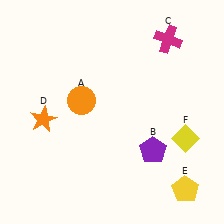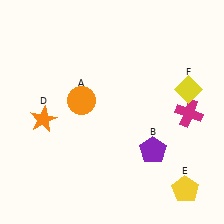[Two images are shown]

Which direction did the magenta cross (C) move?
The magenta cross (C) moved down.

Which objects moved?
The objects that moved are: the magenta cross (C), the yellow diamond (F).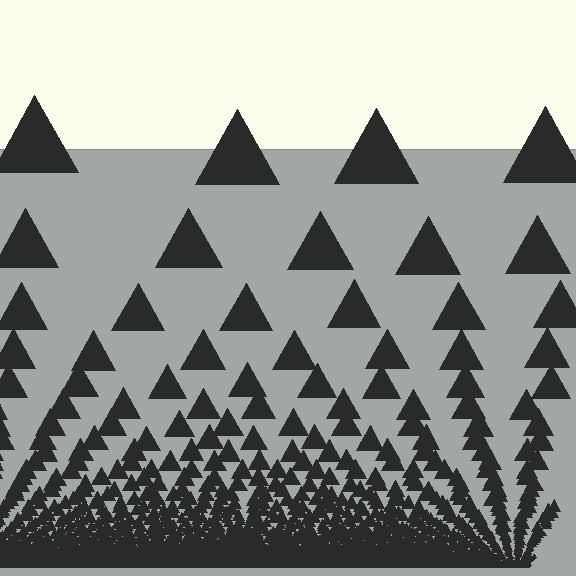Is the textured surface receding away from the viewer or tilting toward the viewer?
The surface appears to tilt toward the viewer. Texture elements get larger and sparser toward the top.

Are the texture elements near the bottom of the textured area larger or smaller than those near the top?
Smaller. The gradient is inverted — elements near the bottom are smaller and denser.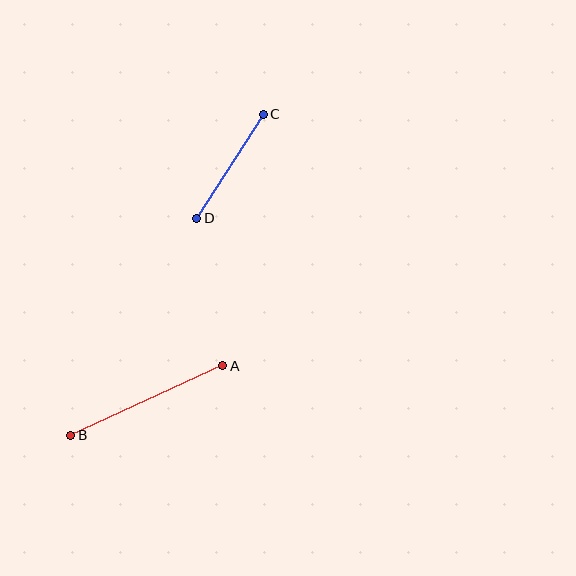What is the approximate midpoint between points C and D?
The midpoint is at approximately (230, 166) pixels.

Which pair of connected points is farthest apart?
Points A and B are farthest apart.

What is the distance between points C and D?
The distance is approximately 123 pixels.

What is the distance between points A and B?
The distance is approximately 167 pixels.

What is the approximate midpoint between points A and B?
The midpoint is at approximately (147, 401) pixels.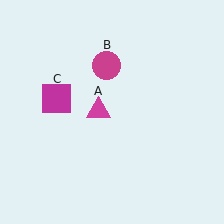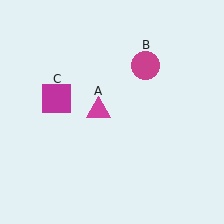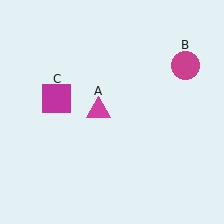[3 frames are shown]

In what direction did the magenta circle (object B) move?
The magenta circle (object B) moved right.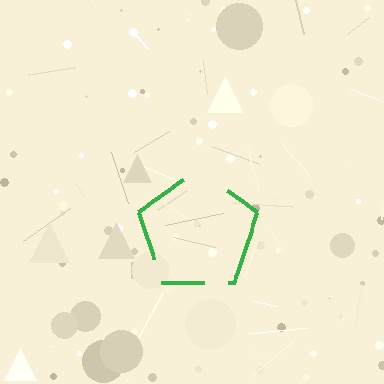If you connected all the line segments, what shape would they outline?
They would outline a pentagon.